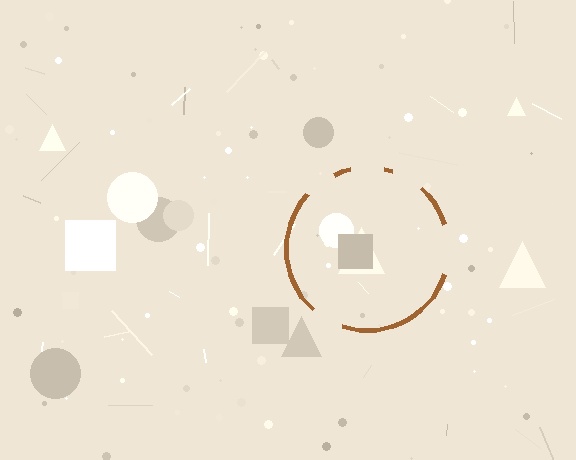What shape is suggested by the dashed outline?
The dashed outline suggests a circle.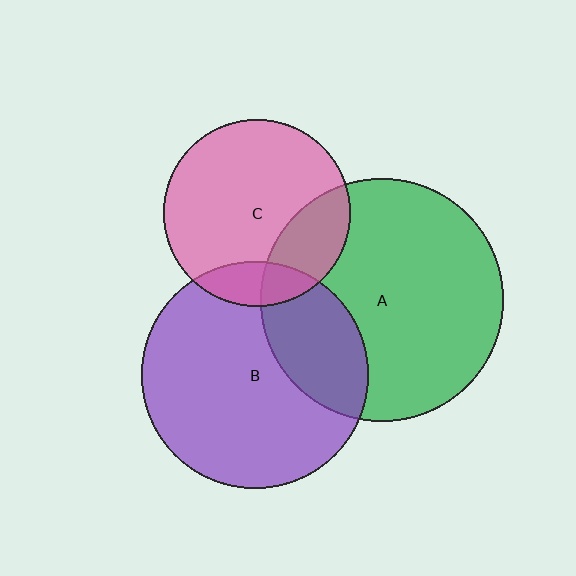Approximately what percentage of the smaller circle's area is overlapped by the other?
Approximately 15%.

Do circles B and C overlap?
Yes.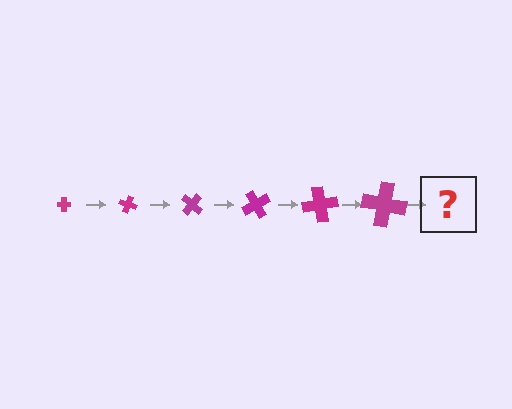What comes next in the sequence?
The next element should be a cross, larger than the previous one and rotated 120 degrees from the start.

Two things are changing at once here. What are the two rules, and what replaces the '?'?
The two rules are that the cross grows larger each step and it rotates 20 degrees each step. The '?' should be a cross, larger than the previous one and rotated 120 degrees from the start.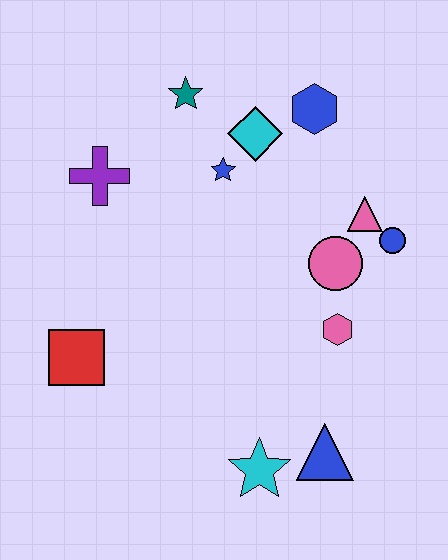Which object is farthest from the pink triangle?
The red square is farthest from the pink triangle.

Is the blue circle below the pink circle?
No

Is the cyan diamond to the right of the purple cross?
Yes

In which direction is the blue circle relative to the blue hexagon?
The blue circle is below the blue hexagon.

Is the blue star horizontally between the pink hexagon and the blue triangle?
No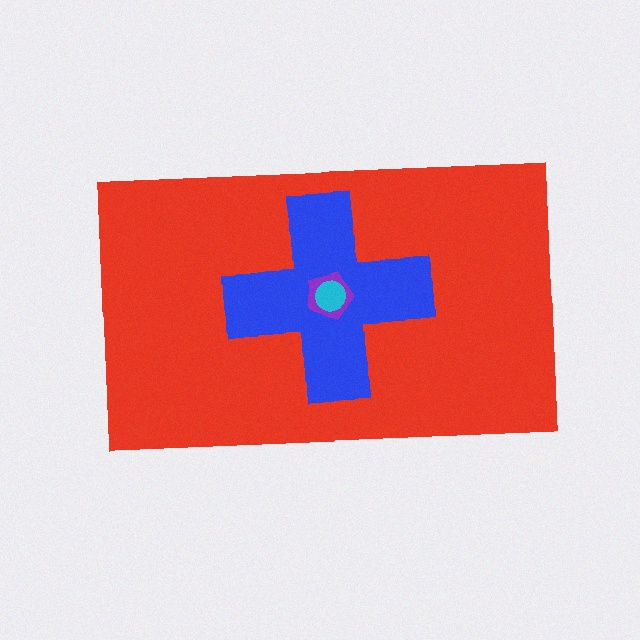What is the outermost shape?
The red rectangle.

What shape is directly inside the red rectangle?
The blue cross.